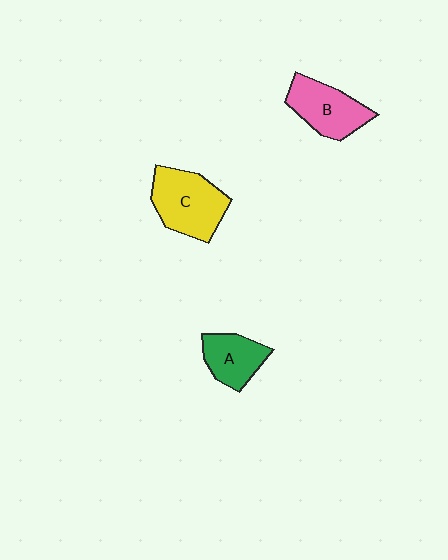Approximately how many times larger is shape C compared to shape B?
Approximately 1.2 times.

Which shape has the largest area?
Shape C (yellow).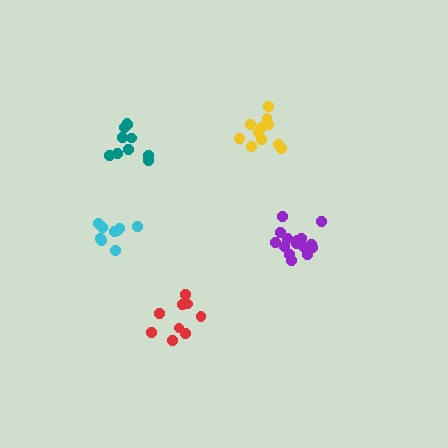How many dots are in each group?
Group 1: 11 dots, Group 2: 15 dots, Group 3: 10 dots, Group 4: 9 dots, Group 5: 9 dots (54 total).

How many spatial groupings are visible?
There are 5 spatial groupings.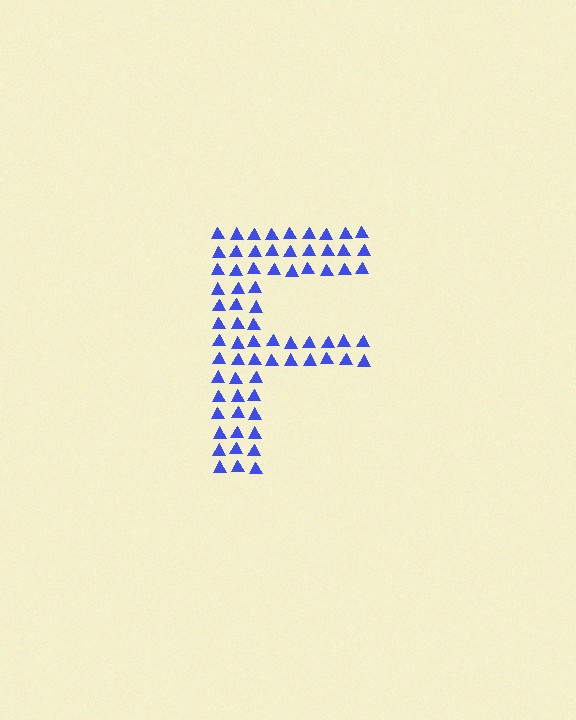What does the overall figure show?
The overall figure shows the letter F.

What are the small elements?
The small elements are triangles.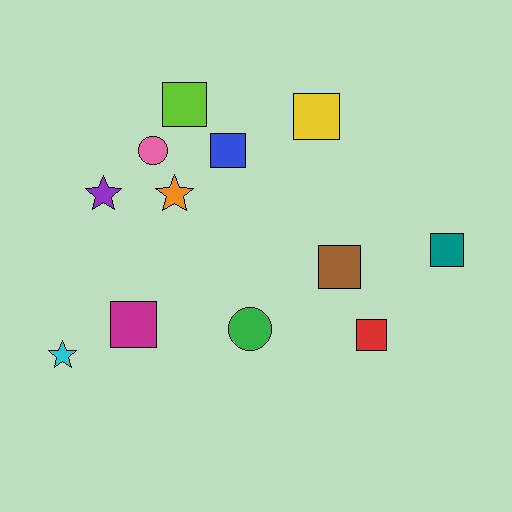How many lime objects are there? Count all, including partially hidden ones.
There is 1 lime object.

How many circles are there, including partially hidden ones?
There are 2 circles.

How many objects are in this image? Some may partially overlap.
There are 12 objects.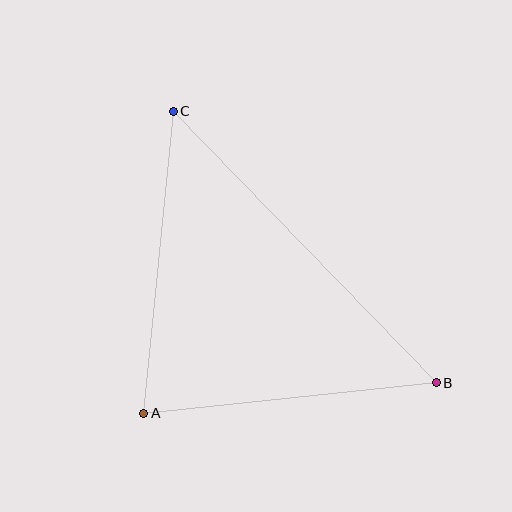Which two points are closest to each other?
Points A and B are closest to each other.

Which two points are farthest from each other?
Points B and C are farthest from each other.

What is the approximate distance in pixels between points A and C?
The distance between A and C is approximately 304 pixels.